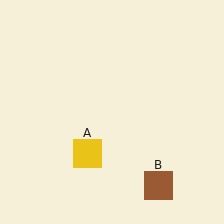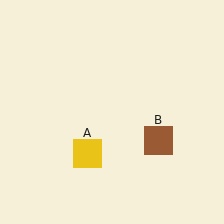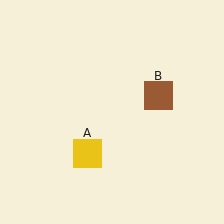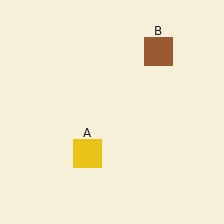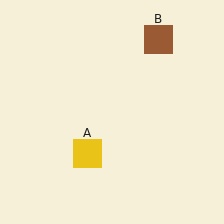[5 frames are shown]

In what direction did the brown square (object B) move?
The brown square (object B) moved up.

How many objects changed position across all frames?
1 object changed position: brown square (object B).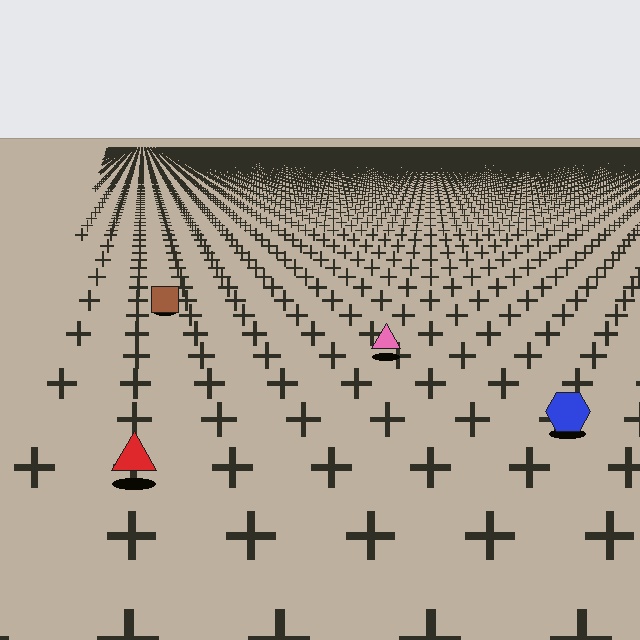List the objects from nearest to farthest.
From nearest to farthest: the red triangle, the blue hexagon, the pink triangle, the brown square.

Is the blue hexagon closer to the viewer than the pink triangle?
Yes. The blue hexagon is closer — you can tell from the texture gradient: the ground texture is coarser near it.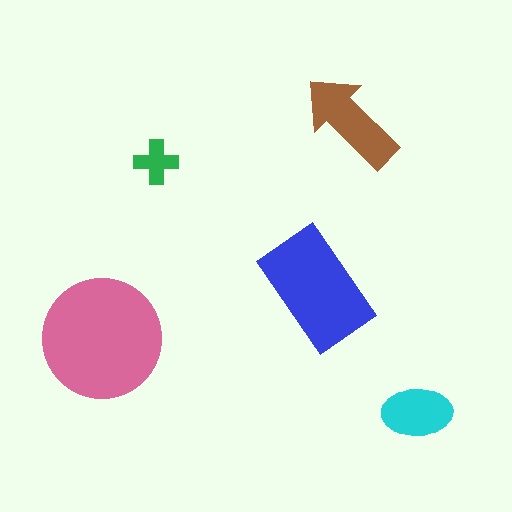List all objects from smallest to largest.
The green cross, the cyan ellipse, the brown arrow, the blue rectangle, the pink circle.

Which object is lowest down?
The cyan ellipse is bottommost.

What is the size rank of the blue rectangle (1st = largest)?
2nd.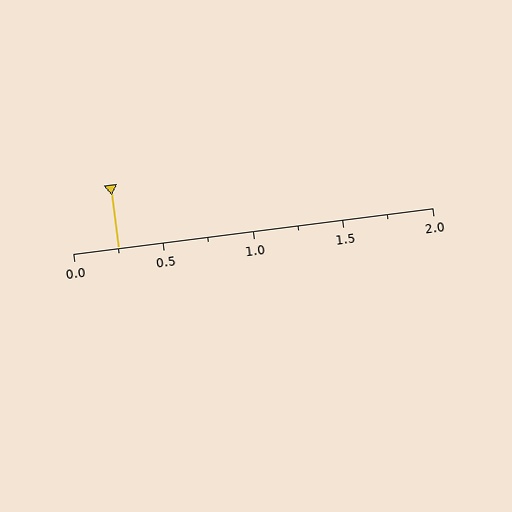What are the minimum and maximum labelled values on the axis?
The axis runs from 0.0 to 2.0.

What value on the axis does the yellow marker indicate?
The marker indicates approximately 0.25.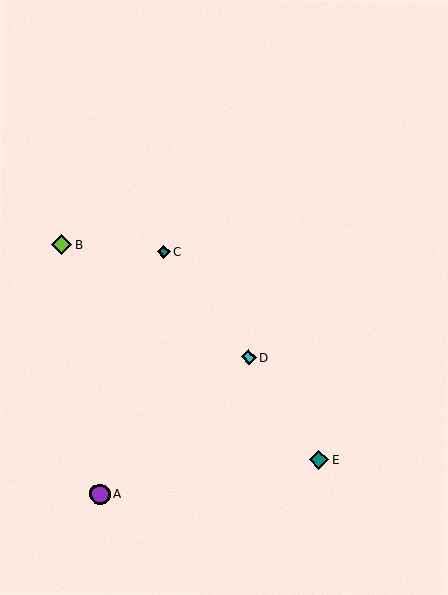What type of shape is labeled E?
Shape E is a teal diamond.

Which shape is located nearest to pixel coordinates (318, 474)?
The teal diamond (labeled E) at (319, 460) is nearest to that location.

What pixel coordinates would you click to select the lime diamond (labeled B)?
Click at (62, 245) to select the lime diamond B.